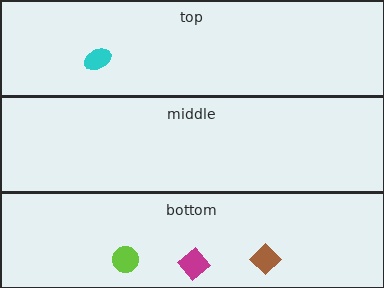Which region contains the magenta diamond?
The bottom region.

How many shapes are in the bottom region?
3.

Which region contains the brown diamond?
The bottom region.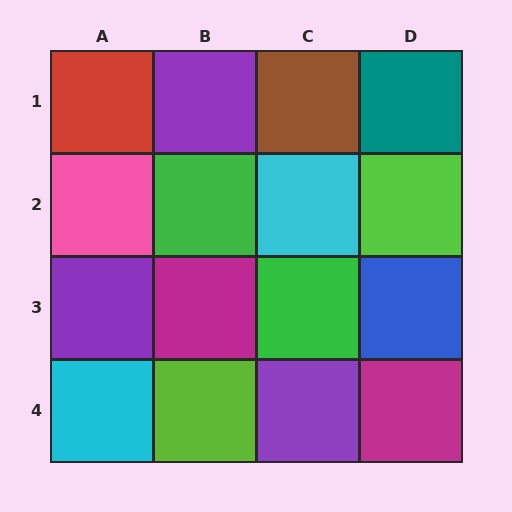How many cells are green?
2 cells are green.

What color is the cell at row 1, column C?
Brown.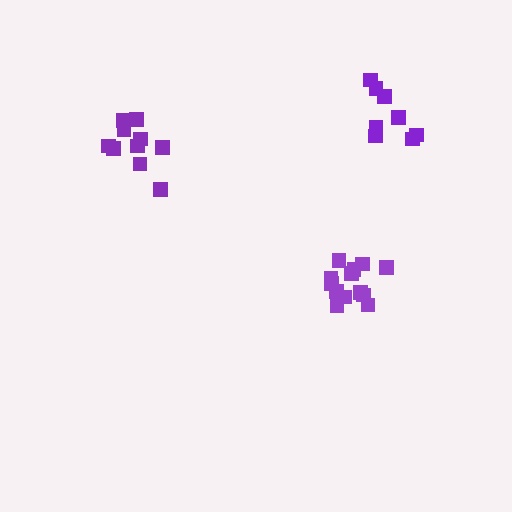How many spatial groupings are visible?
There are 3 spatial groupings.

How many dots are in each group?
Group 1: 13 dots, Group 2: 8 dots, Group 3: 10 dots (31 total).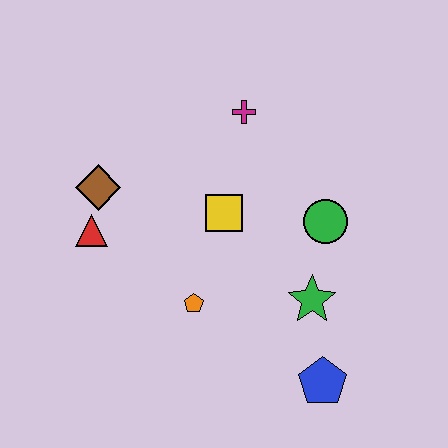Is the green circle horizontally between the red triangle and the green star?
No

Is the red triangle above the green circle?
No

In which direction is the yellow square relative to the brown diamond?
The yellow square is to the right of the brown diamond.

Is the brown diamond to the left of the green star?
Yes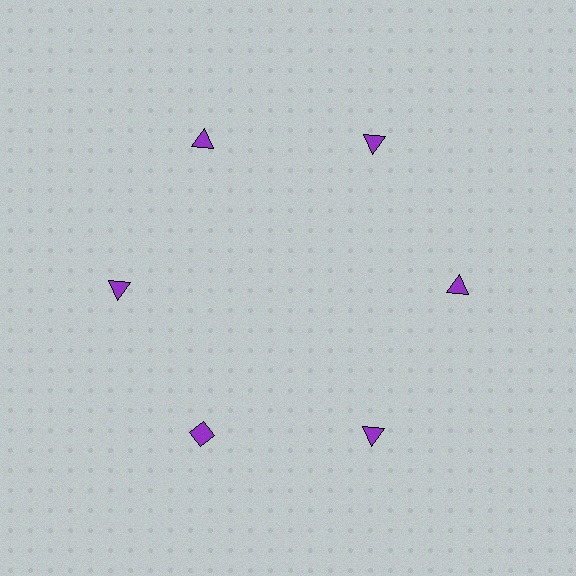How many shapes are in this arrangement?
There are 6 shapes arranged in a ring pattern.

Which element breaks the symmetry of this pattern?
The purple diamond at roughly the 7 o'clock position breaks the symmetry. All other shapes are purple triangles.